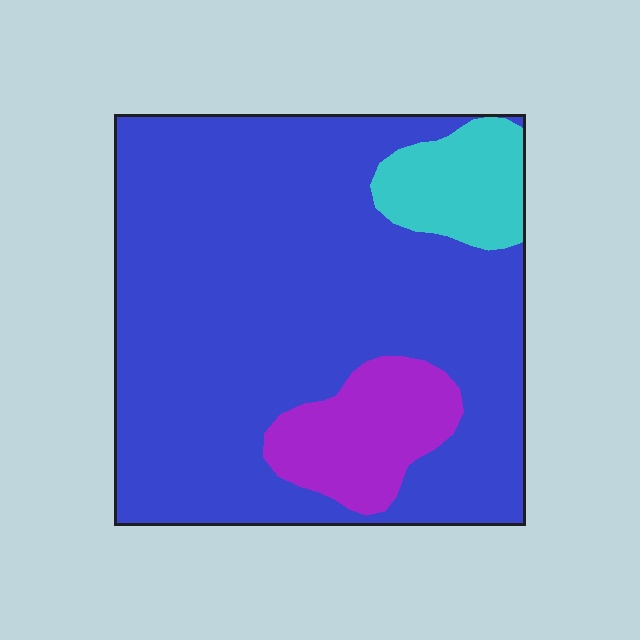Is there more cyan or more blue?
Blue.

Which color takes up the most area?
Blue, at roughly 80%.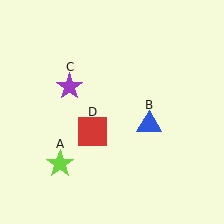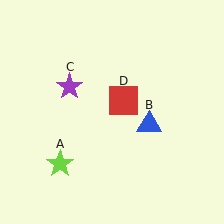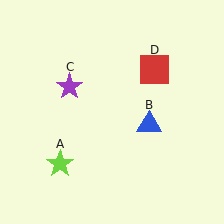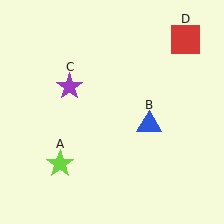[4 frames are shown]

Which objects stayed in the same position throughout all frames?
Lime star (object A) and blue triangle (object B) and purple star (object C) remained stationary.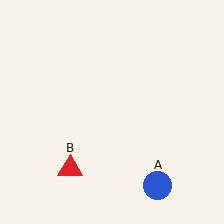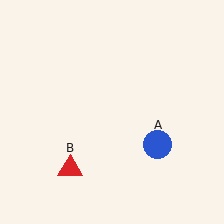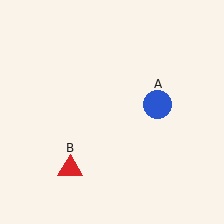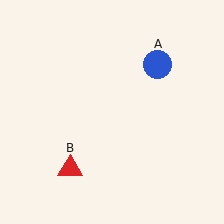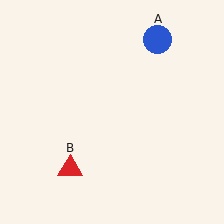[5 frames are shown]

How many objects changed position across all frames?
1 object changed position: blue circle (object A).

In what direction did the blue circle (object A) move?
The blue circle (object A) moved up.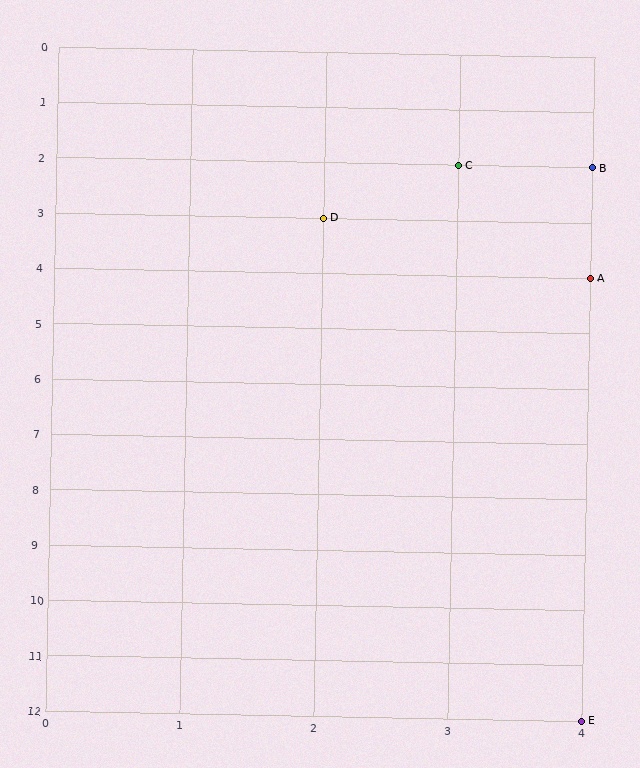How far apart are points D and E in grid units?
Points D and E are 2 columns and 9 rows apart (about 9.2 grid units diagonally).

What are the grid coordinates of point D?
Point D is at grid coordinates (2, 3).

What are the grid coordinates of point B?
Point B is at grid coordinates (4, 2).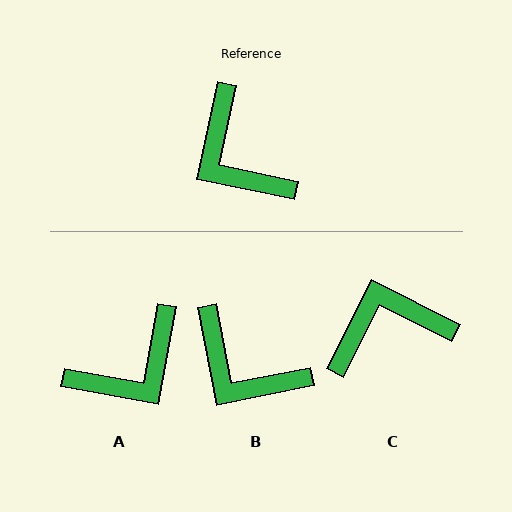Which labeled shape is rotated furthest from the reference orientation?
C, about 105 degrees away.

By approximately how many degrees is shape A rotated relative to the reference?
Approximately 92 degrees counter-clockwise.